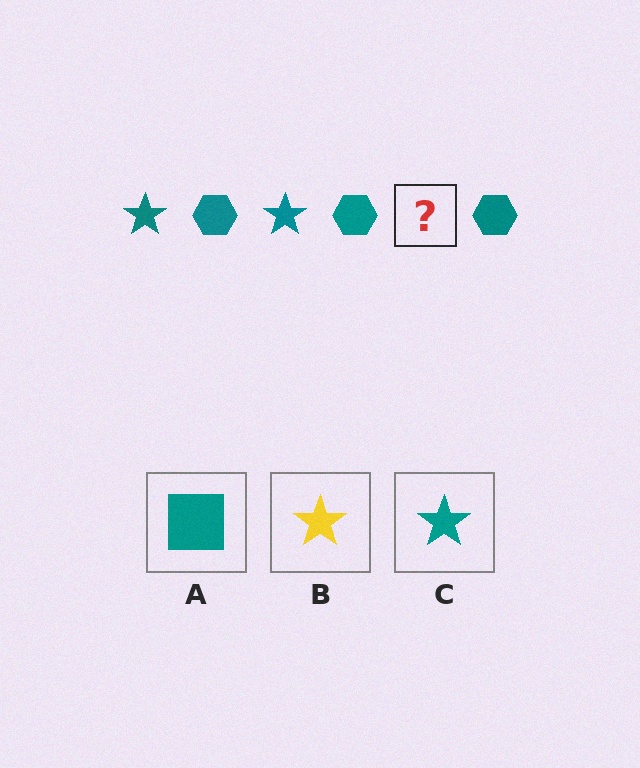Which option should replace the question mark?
Option C.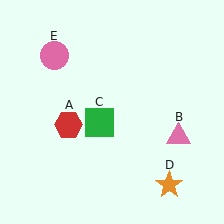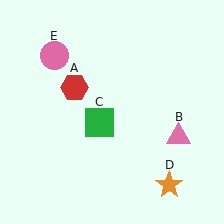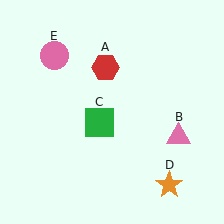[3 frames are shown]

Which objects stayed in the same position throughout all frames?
Pink triangle (object B) and green square (object C) and orange star (object D) and pink circle (object E) remained stationary.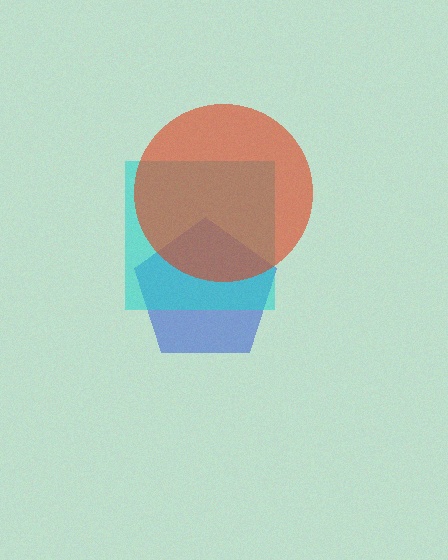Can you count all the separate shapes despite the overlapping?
Yes, there are 3 separate shapes.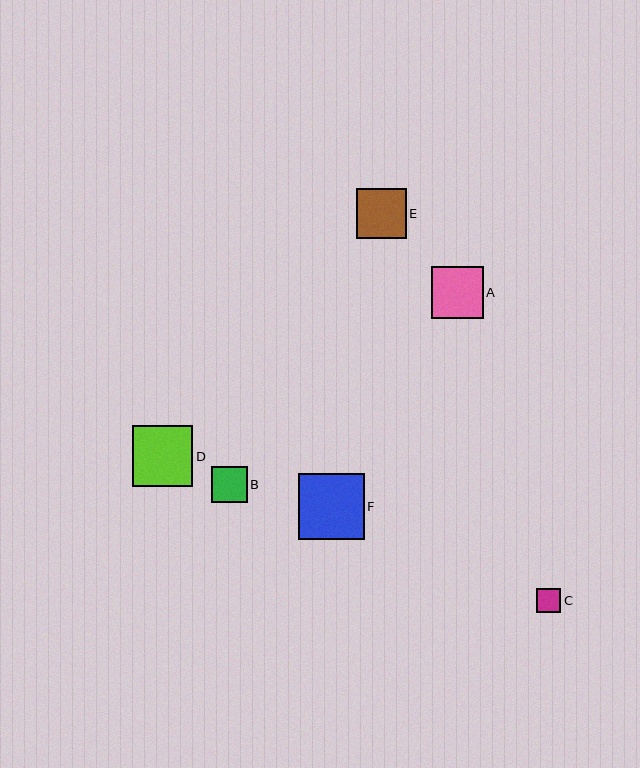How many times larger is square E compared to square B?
Square E is approximately 1.4 times the size of square B.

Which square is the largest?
Square F is the largest with a size of approximately 66 pixels.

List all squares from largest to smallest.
From largest to smallest: F, D, A, E, B, C.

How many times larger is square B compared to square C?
Square B is approximately 1.5 times the size of square C.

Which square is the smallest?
Square C is the smallest with a size of approximately 24 pixels.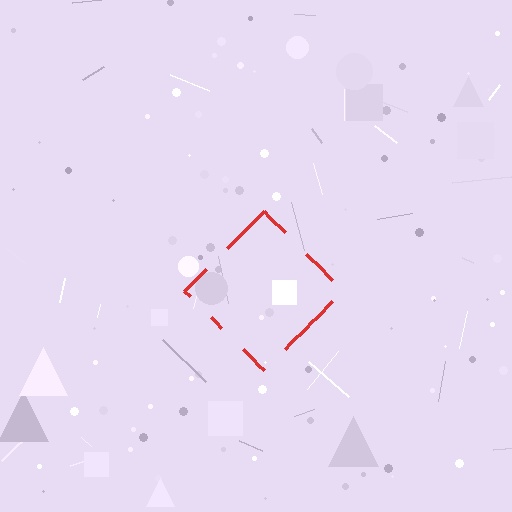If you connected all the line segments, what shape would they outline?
They would outline a diamond.